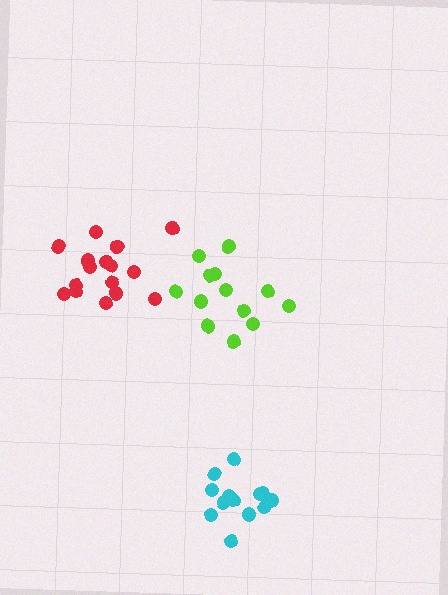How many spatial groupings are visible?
There are 3 spatial groupings.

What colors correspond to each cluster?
The clusters are colored: cyan, lime, red.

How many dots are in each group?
Group 1: 13 dots, Group 2: 13 dots, Group 3: 17 dots (43 total).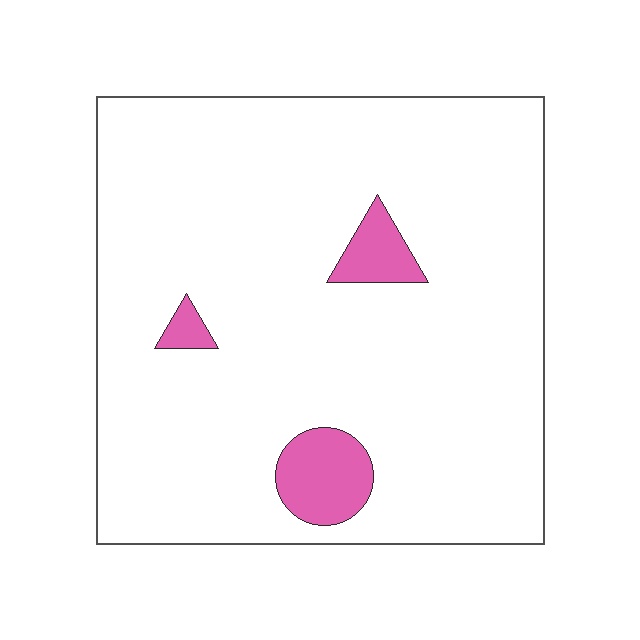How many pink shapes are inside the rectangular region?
3.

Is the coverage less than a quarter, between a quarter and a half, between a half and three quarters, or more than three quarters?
Less than a quarter.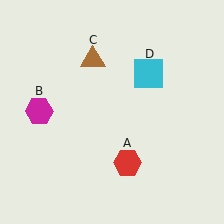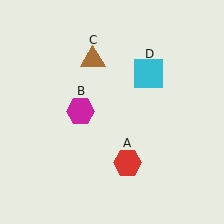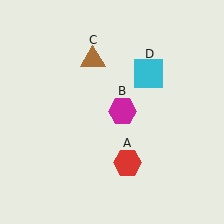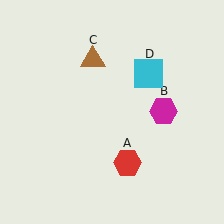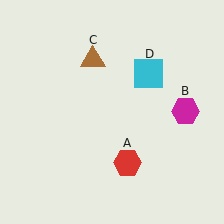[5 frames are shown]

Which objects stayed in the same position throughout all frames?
Red hexagon (object A) and brown triangle (object C) and cyan square (object D) remained stationary.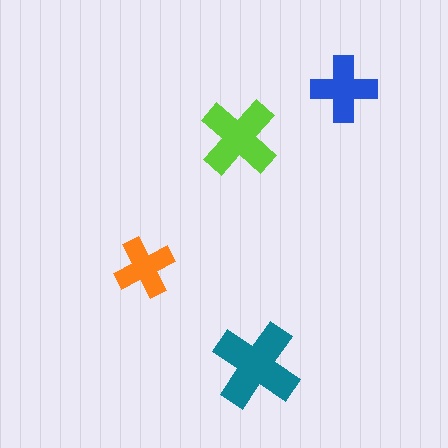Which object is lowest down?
The teal cross is bottommost.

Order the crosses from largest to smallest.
the teal one, the lime one, the blue one, the orange one.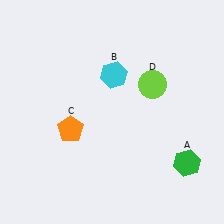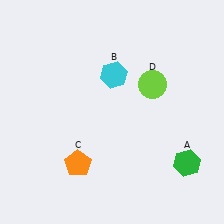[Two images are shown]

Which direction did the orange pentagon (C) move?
The orange pentagon (C) moved down.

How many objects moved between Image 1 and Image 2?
1 object moved between the two images.